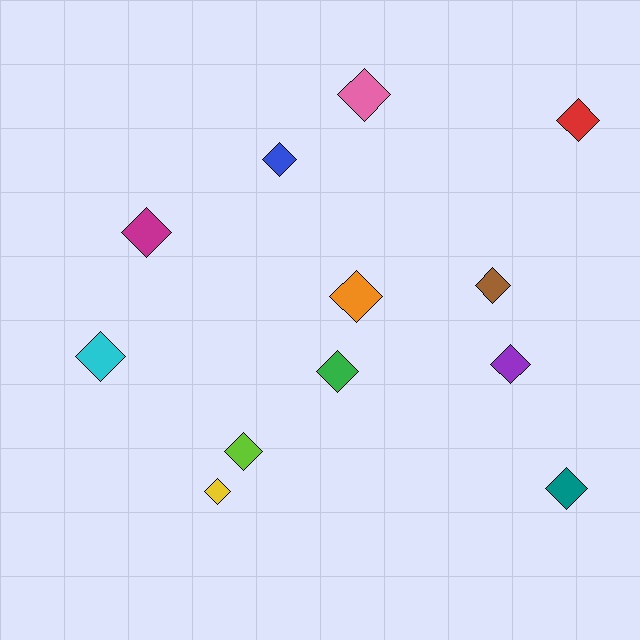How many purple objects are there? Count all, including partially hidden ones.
There is 1 purple object.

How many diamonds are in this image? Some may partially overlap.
There are 12 diamonds.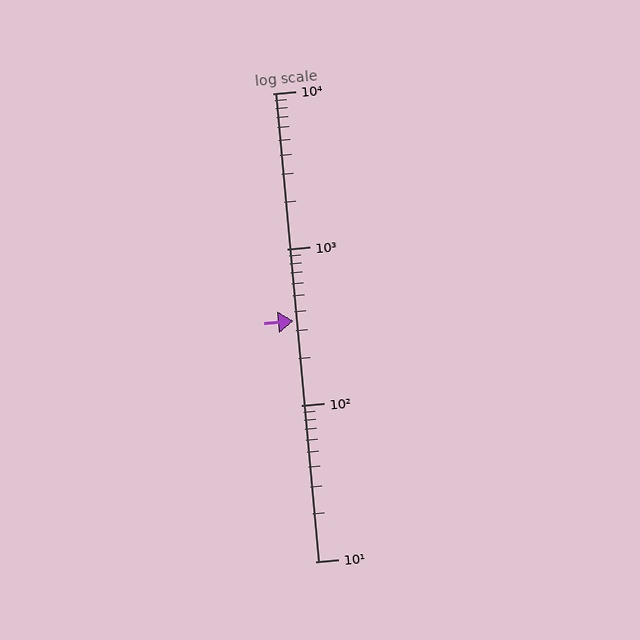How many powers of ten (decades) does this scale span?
The scale spans 3 decades, from 10 to 10000.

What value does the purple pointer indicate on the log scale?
The pointer indicates approximately 350.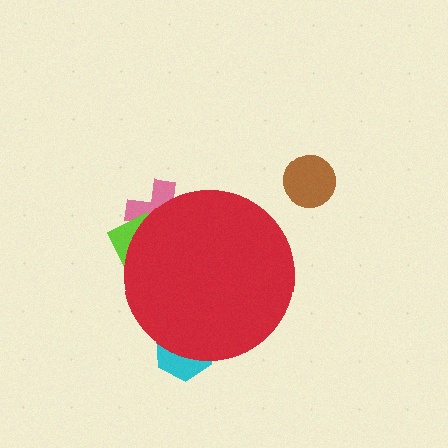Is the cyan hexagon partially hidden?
Yes, the cyan hexagon is partially hidden behind the red circle.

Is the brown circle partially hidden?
No, the brown circle is fully visible.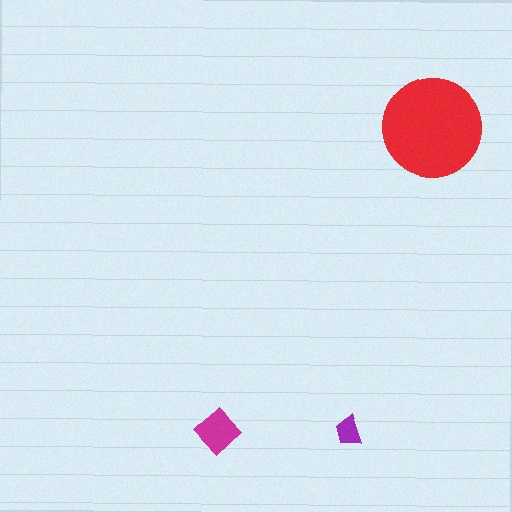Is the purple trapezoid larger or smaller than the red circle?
Smaller.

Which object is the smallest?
The purple trapezoid.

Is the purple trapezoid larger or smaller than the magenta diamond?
Smaller.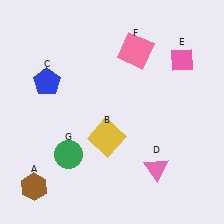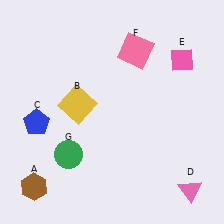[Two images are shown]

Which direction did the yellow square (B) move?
The yellow square (B) moved up.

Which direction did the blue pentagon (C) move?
The blue pentagon (C) moved down.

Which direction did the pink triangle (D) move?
The pink triangle (D) moved right.